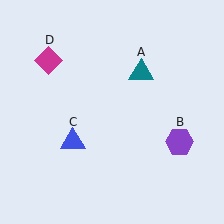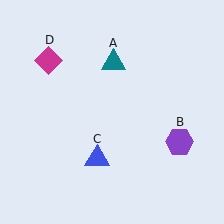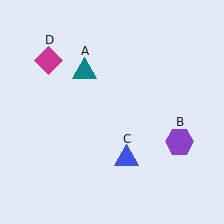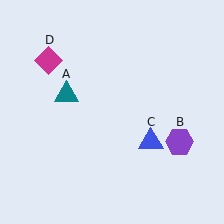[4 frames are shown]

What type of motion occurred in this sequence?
The teal triangle (object A), blue triangle (object C) rotated counterclockwise around the center of the scene.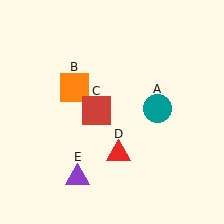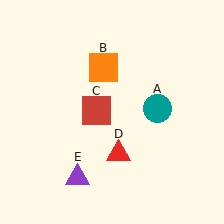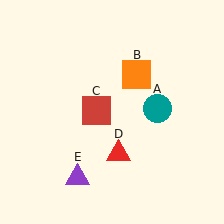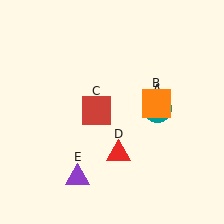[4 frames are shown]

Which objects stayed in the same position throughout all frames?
Teal circle (object A) and red square (object C) and red triangle (object D) and purple triangle (object E) remained stationary.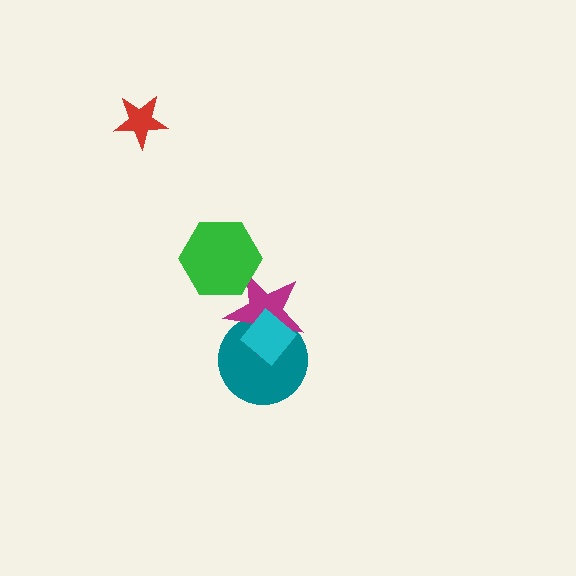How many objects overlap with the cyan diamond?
2 objects overlap with the cyan diamond.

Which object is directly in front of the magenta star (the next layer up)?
The cyan diamond is directly in front of the magenta star.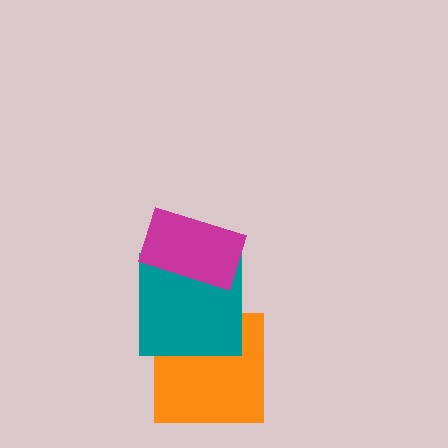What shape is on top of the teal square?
The magenta rectangle is on top of the teal square.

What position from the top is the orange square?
The orange square is 3rd from the top.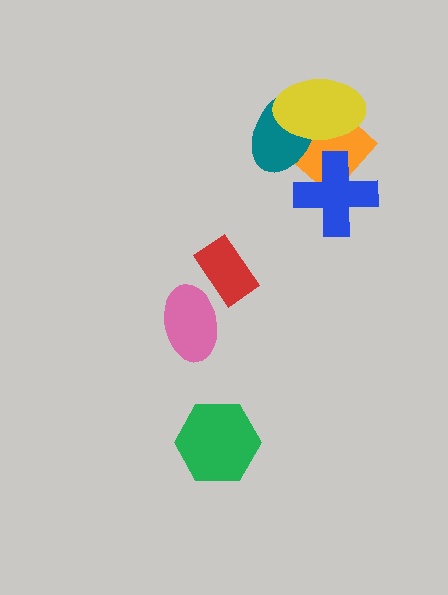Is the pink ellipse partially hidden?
Yes, it is partially covered by another shape.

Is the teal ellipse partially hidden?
Yes, it is partially covered by another shape.